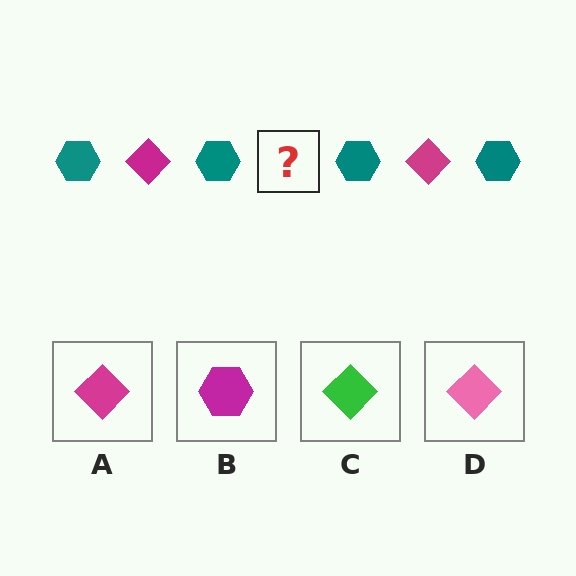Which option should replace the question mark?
Option A.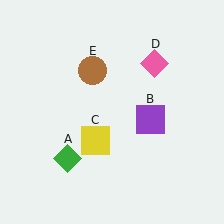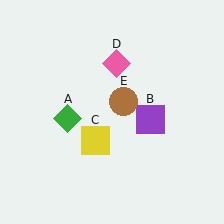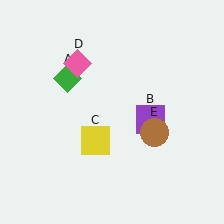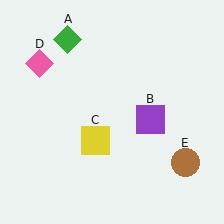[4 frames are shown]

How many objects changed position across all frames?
3 objects changed position: green diamond (object A), pink diamond (object D), brown circle (object E).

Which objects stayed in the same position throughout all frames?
Purple square (object B) and yellow square (object C) remained stationary.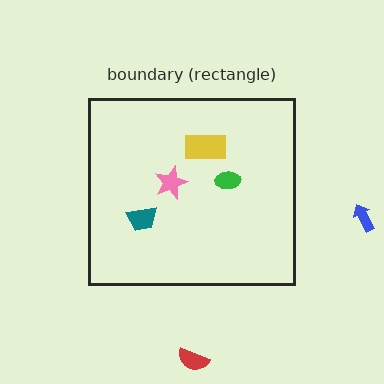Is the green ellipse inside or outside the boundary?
Inside.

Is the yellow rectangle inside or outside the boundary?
Inside.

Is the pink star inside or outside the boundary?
Inside.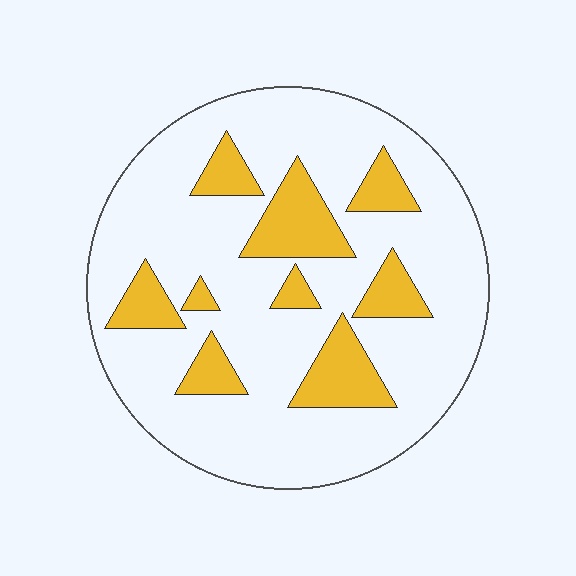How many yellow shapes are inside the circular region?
9.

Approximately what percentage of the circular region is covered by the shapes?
Approximately 20%.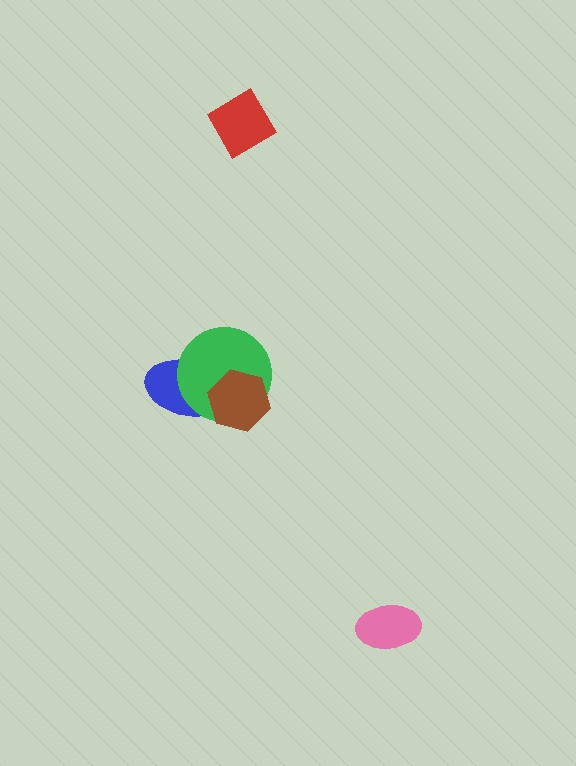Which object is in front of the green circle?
The brown hexagon is in front of the green circle.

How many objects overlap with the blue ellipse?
2 objects overlap with the blue ellipse.